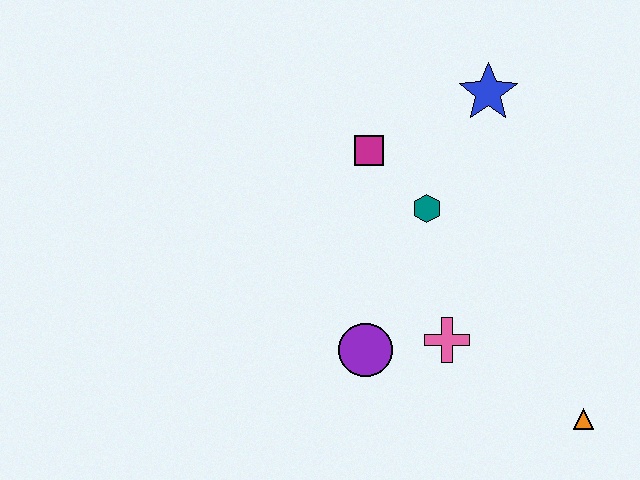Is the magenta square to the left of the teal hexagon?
Yes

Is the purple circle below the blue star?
Yes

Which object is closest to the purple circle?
The pink cross is closest to the purple circle.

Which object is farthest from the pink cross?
The blue star is farthest from the pink cross.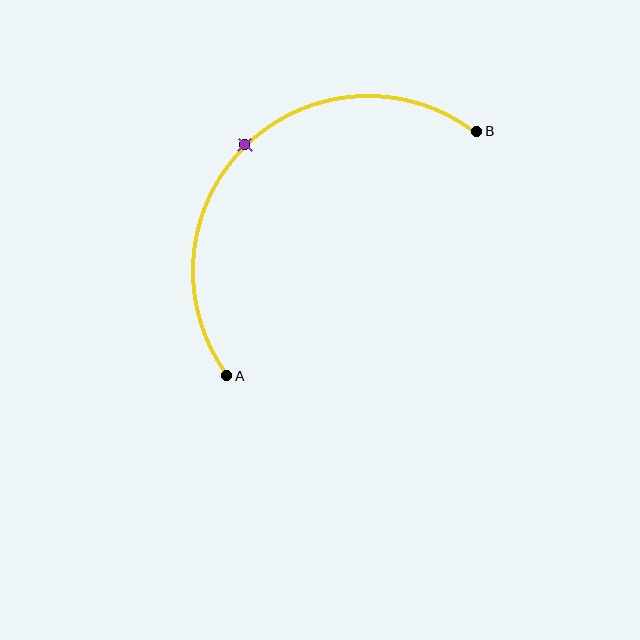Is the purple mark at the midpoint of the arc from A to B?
Yes. The purple mark lies on the arc at equal arc-length from both A and B — it is the arc midpoint.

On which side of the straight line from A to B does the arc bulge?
The arc bulges above and to the left of the straight line connecting A and B.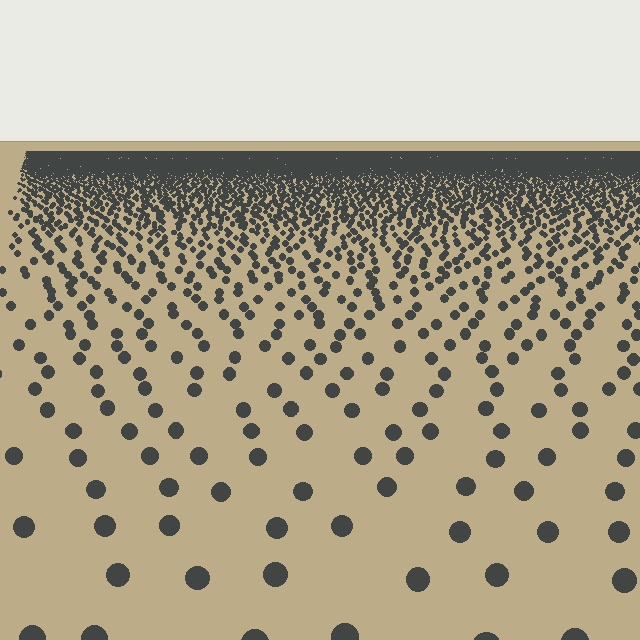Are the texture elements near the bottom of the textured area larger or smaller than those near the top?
Larger. Near the bottom, elements are closer to the viewer and appear at a bigger on-screen size.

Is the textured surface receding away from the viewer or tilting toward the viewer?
The surface is receding away from the viewer. Texture elements get smaller and denser toward the top.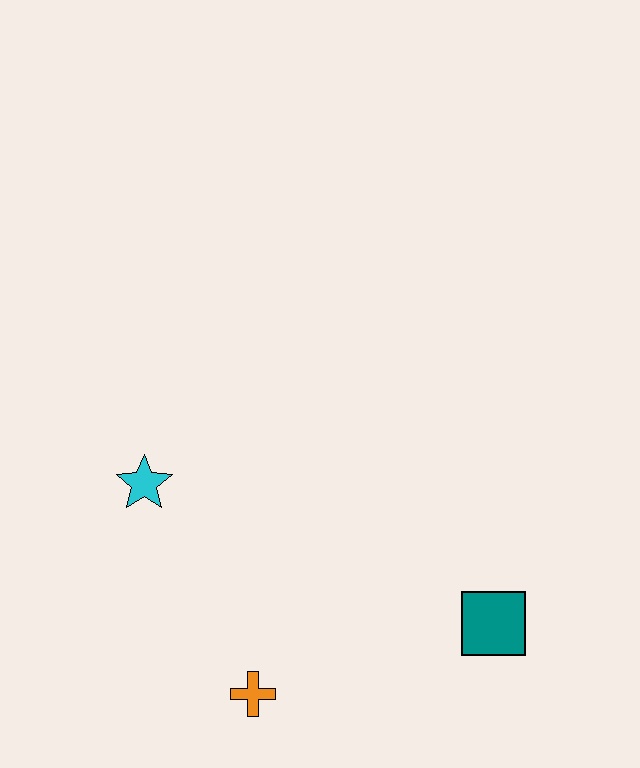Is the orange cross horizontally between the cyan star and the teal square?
Yes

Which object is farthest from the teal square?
The cyan star is farthest from the teal square.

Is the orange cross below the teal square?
Yes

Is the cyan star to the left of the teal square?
Yes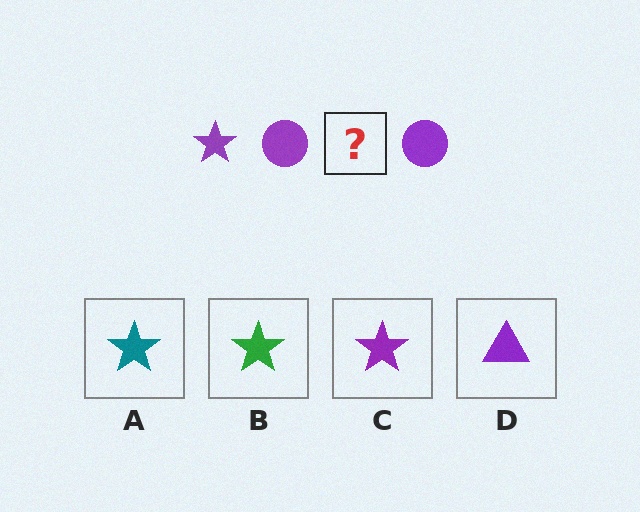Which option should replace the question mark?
Option C.